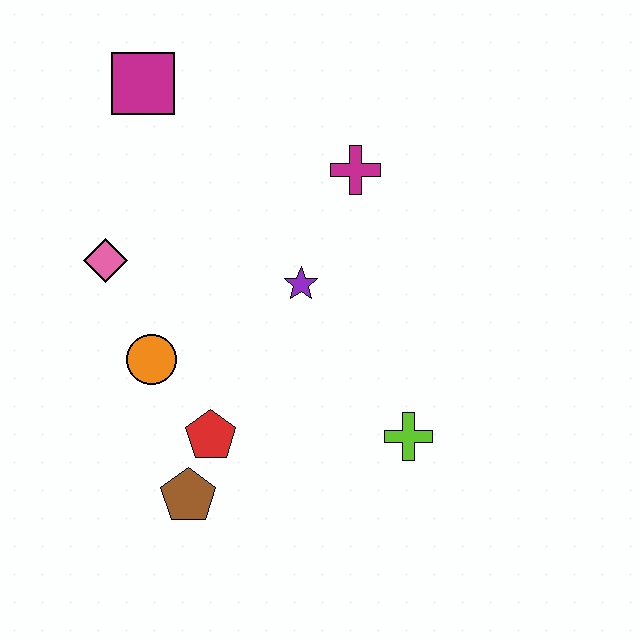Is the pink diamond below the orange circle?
No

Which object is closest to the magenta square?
The pink diamond is closest to the magenta square.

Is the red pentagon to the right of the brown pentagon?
Yes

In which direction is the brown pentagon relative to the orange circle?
The brown pentagon is below the orange circle.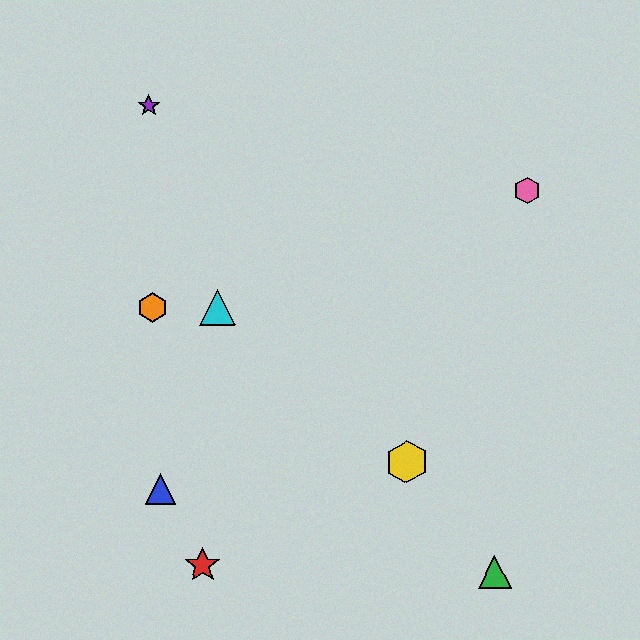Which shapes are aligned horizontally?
The orange hexagon, the cyan triangle are aligned horizontally.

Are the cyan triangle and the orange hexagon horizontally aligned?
Yes, both are at y≈307.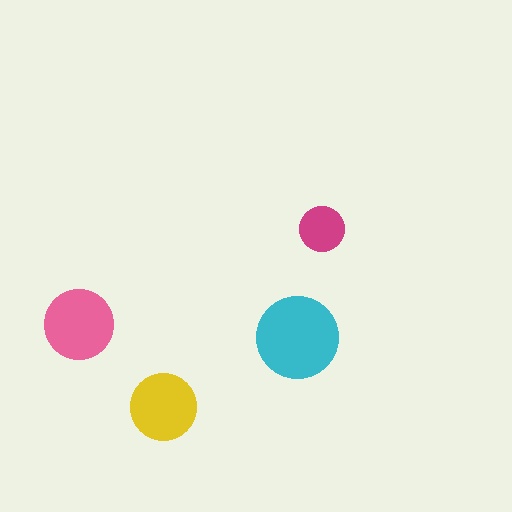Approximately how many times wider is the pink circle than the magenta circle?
About 1.5 times wider.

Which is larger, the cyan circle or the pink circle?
The cyan one.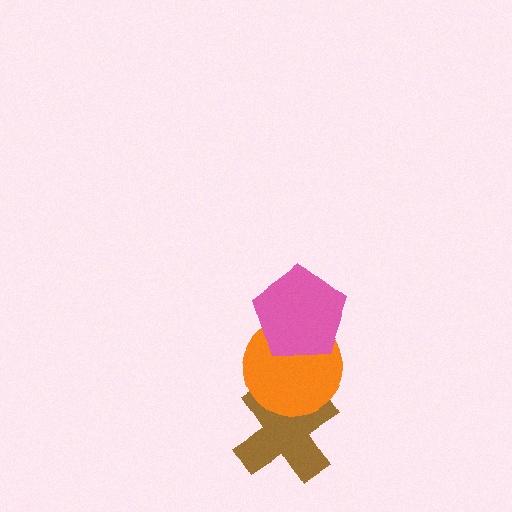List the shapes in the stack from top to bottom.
From top to bottom: the pink pentagon, the orange circle, the brown cross.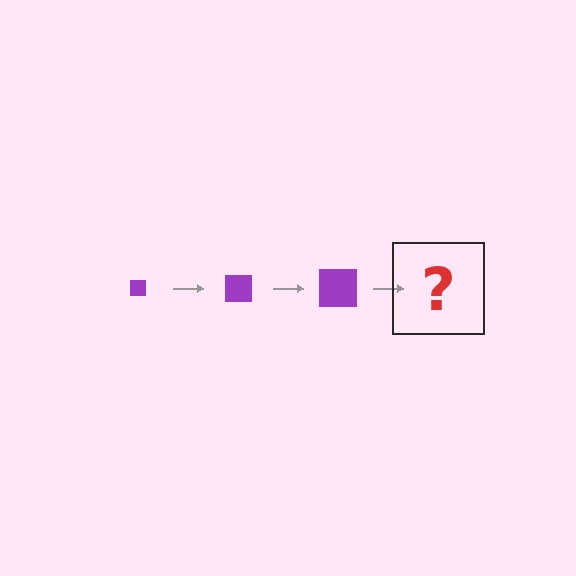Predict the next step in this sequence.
The next step is a purple square, larger than the previous one.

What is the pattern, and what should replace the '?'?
The pattern is that the square gets progressively larger each step. The '?' should be a purple square, larger than the previous one.